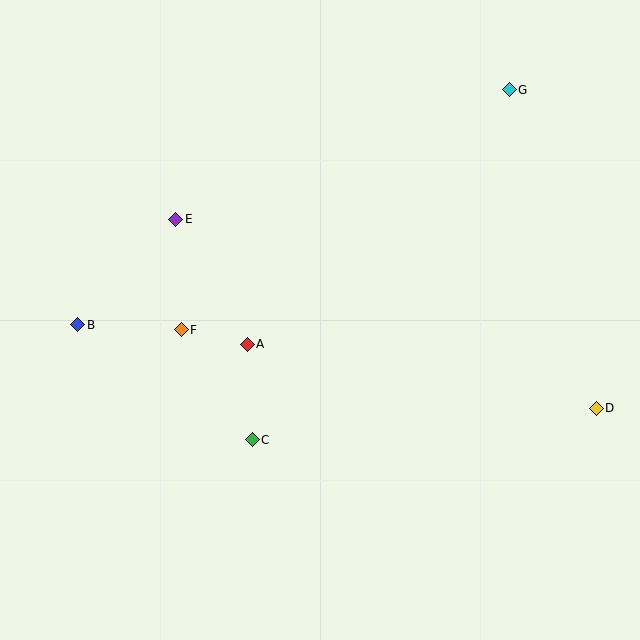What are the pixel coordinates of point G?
Point G is at (509, 90).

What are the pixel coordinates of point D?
Point D is at (596, 408).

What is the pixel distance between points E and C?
The distance between E and C is 233 pixels.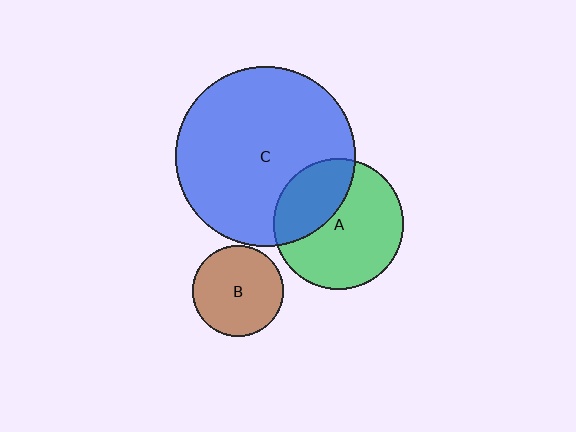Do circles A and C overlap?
Yes.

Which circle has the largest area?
Circle C (blue).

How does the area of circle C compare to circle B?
Approximately 3.9 times.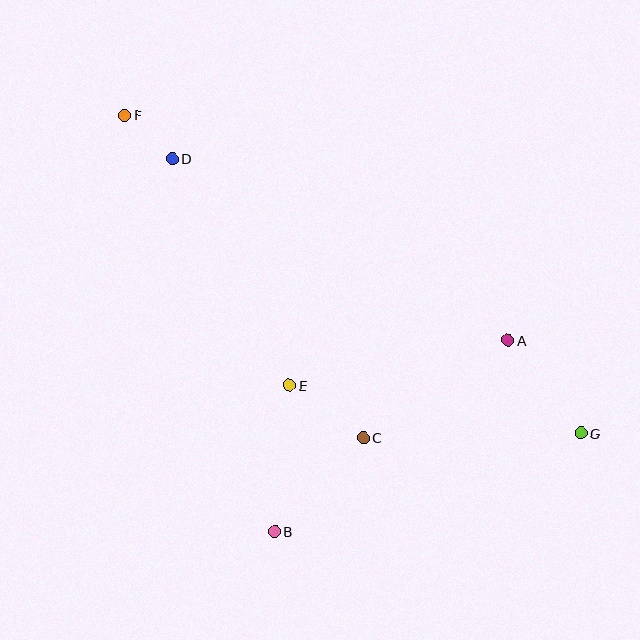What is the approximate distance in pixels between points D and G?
The distance between D and G is approximately 492 pixels.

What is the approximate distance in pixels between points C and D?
The distance between C and D is approximately 338 pixels.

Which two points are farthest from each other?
Points F and G are farthest from each other.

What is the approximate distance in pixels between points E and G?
The distance between E and G is approximately 295 pixels.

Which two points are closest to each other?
Points D and F are closest to each other.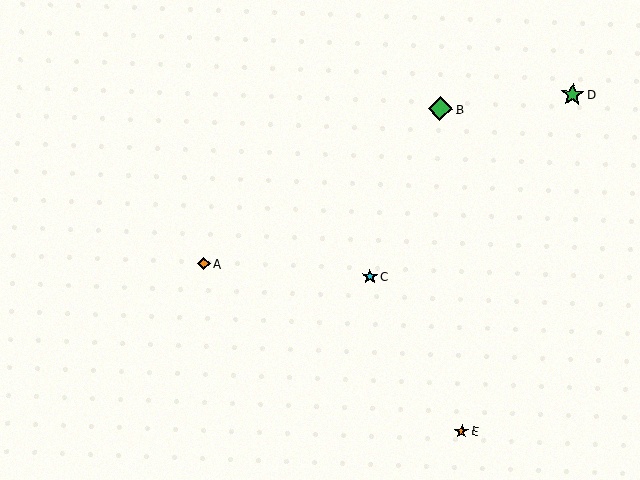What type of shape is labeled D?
Shape D is a green star.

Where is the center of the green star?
The center of the green star is at (572, 94).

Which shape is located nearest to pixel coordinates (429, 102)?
The green diamond (labeled B) at (440, 109) is nearest to that location.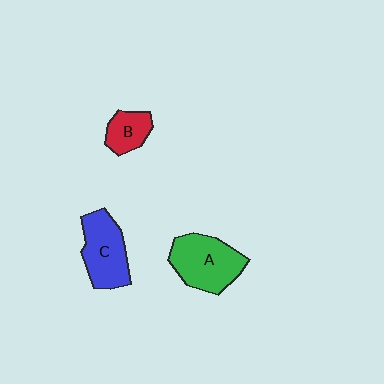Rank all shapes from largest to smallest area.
From largest to smallest: A (green), C (blue), B (red).